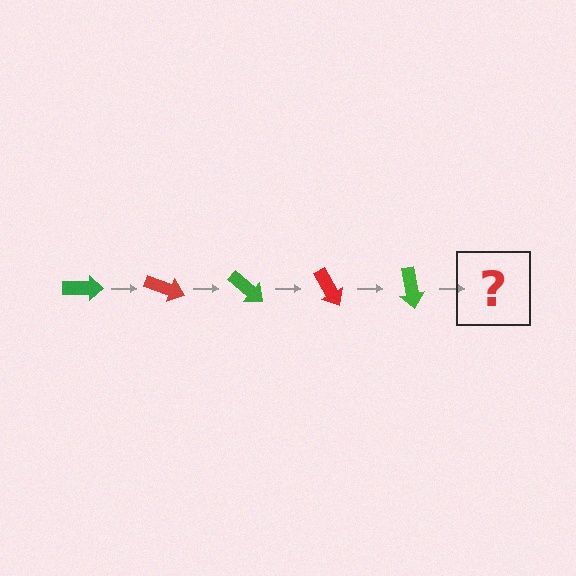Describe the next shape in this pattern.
It should be a red arrow, rotated 100 degrees from the start.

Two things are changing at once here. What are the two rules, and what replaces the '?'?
The two rules are that it rotates 20 degrees each step and the color cycles through green and red. The '?' should be a red arrow, rotated 100 degrees from the start.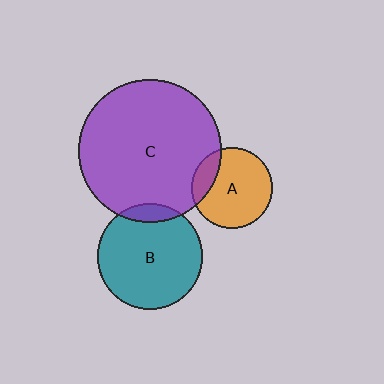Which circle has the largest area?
Circle C (purple).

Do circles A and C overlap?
Yes.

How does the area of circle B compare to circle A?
Approximately 1.7 times.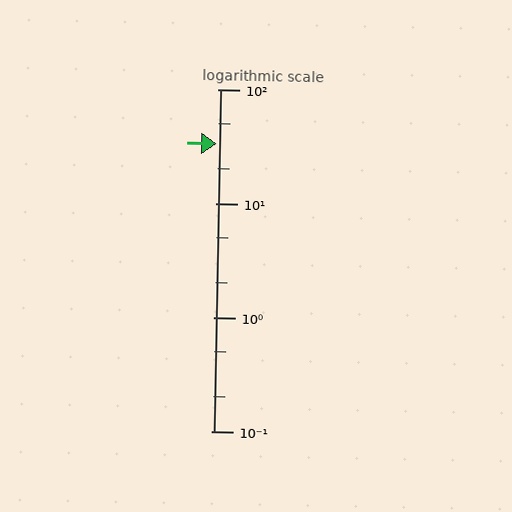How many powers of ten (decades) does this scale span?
The scale spans 3 decades, from 0.1 to 100.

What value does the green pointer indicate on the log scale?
The pointer indicates approximately 33.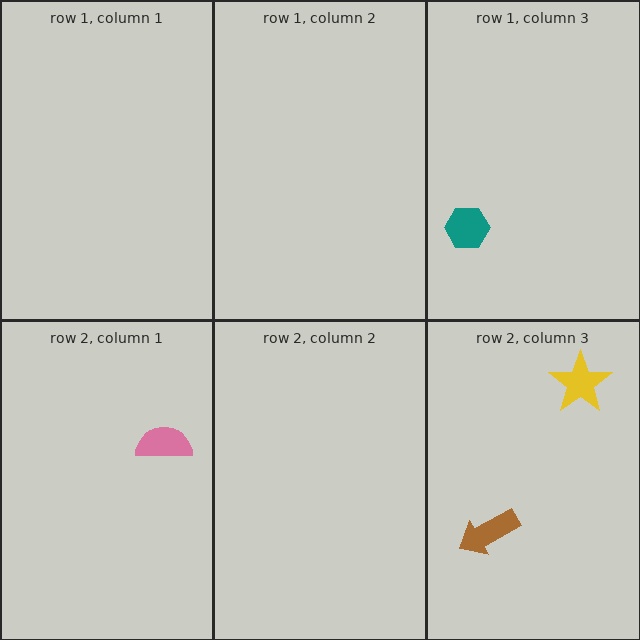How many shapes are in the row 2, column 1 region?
1.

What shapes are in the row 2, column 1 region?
The pink semicircle.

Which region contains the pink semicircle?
The row 2, column 1 region.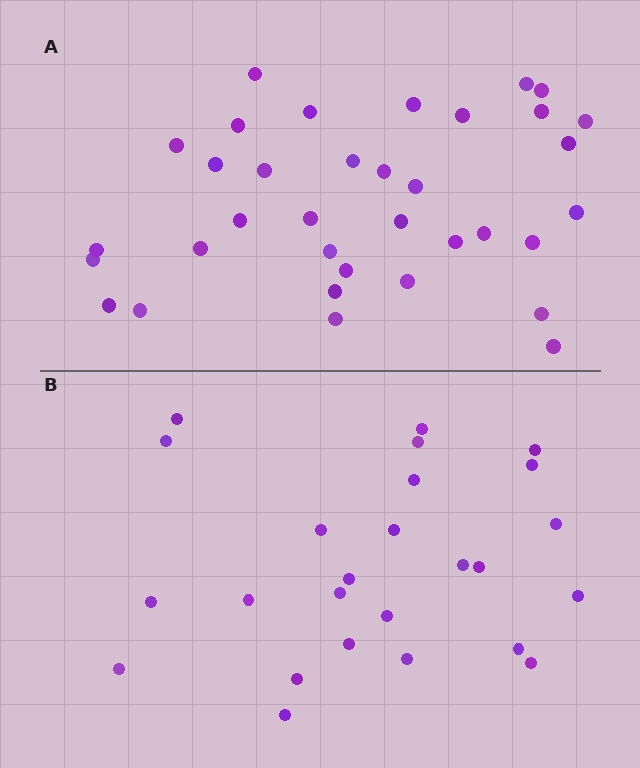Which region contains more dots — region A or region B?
Region A (the top region) has more dots.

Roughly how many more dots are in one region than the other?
Region A has roughly 10 or so more dots than region B.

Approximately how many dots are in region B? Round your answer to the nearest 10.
About 20 dots. (The exact count is 25, which rounds to 20.)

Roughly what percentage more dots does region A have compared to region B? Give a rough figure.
About 40% more.